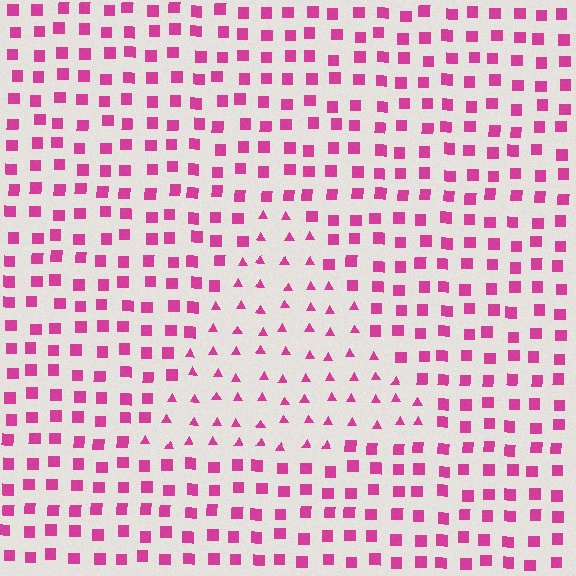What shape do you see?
I see a triangle.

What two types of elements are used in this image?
The image uses triangles inside the triangle region and squares outside it.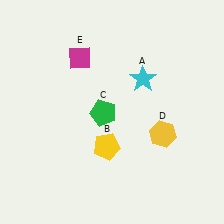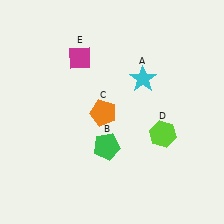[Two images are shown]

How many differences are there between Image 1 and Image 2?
There are 3 differences between the two images.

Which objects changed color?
B changed from yellow to green. C changed from green to orange. D changed from yellow to lime.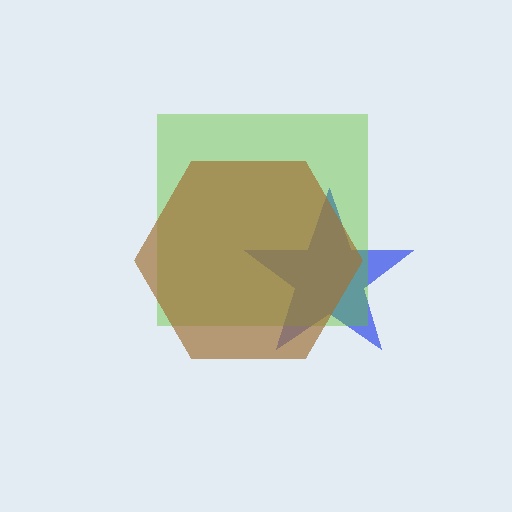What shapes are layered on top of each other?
The layered shapes are: a blue star, a lime square, a brown hexagon.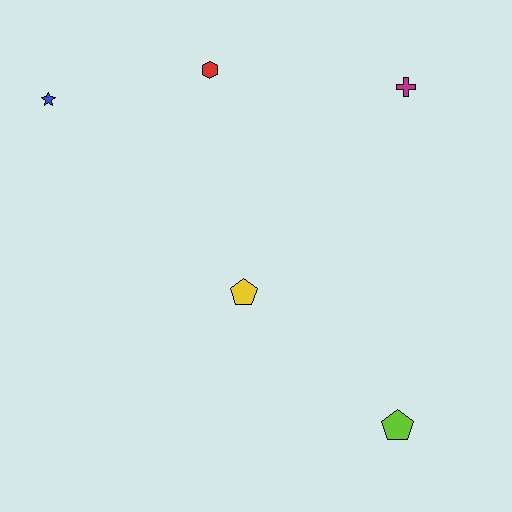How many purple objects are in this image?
There are no purple objects.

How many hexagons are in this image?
There is 1 hexagon.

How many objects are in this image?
There are 5 objects.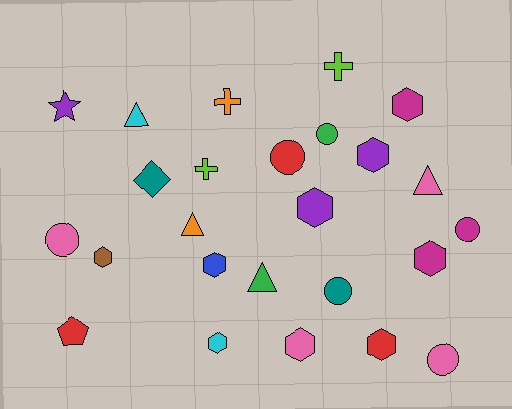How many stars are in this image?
There is 1 star.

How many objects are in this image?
There are 25 objects.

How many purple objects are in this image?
There are 3 purple objects.